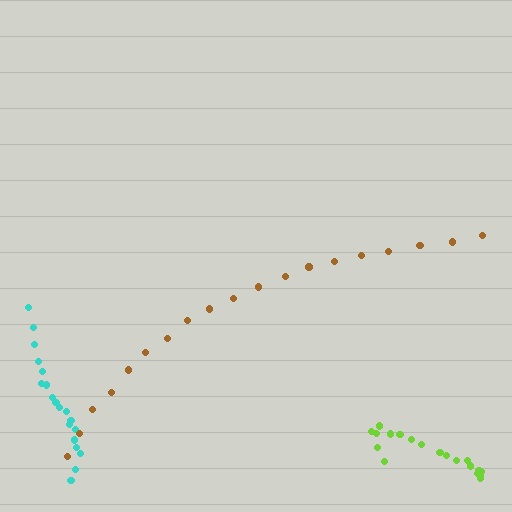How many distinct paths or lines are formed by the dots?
There are 3 distinct paths.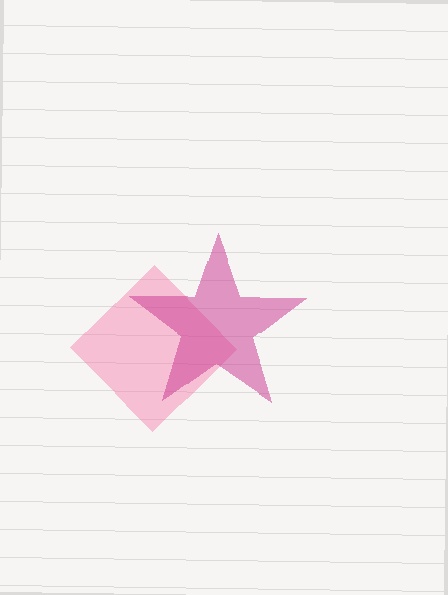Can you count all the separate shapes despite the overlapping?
Yes, there are 2 separate shapes.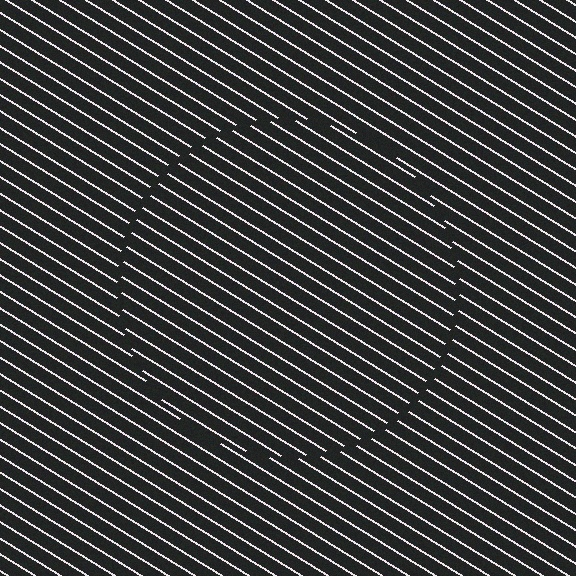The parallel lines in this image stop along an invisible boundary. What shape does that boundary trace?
An illusory circle. The interior of the shape contains the same grating, shifted by half a period — the contour is defined by the phase discontinuity where line-ends from the inner and outer gratings abut.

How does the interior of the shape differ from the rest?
The interior of the shape contains the same grating, shifted by half a period — the contour is defined by the phase discontinuity where line-ends from the inner and outer gratings abut.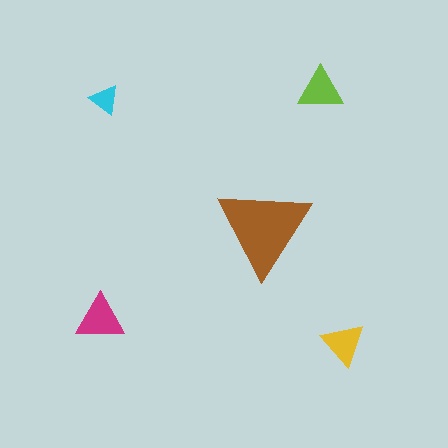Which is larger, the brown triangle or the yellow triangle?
The brown one.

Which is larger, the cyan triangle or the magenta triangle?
The magenta one.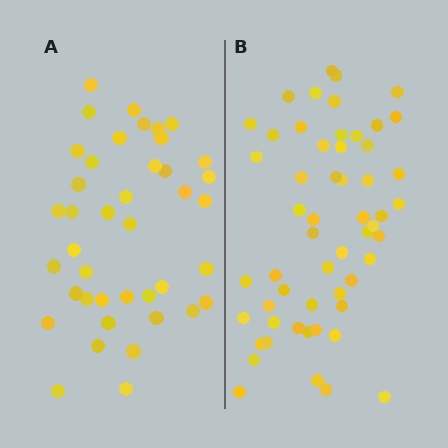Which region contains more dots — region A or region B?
Region B (the right region) has more dots.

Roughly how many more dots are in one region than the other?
Region B has approximately 15 more dots than region A.